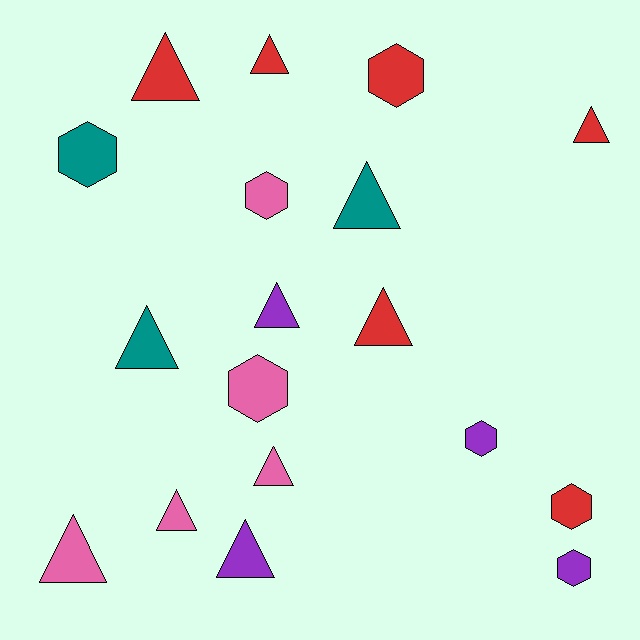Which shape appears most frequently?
Triangle, with 11 objects.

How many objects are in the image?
There are 18 objects.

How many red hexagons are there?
There are 2 red hexagons.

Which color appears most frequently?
Red, with 6 objects.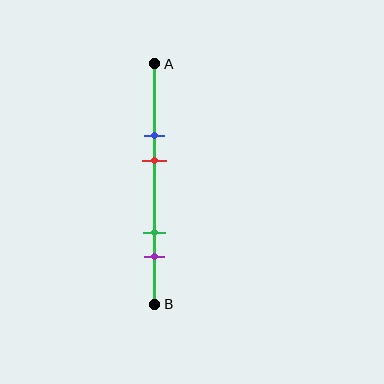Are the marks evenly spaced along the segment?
No, the marks are not evenly spaced.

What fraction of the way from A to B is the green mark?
The green mark is approximately 70% (0.7) of the way from A to B.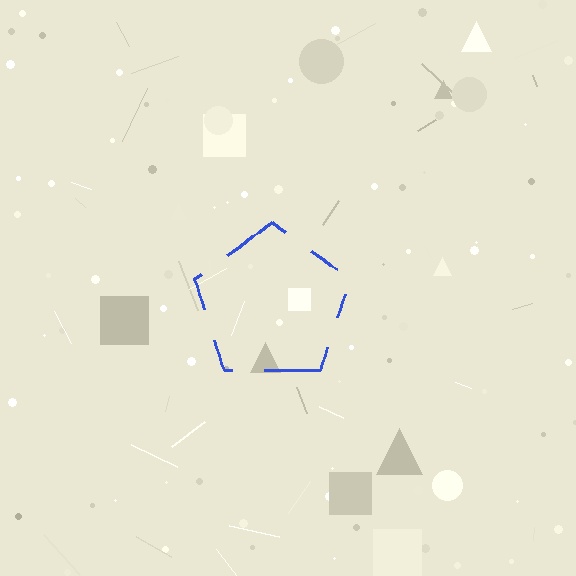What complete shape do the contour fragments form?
The contour fragments form a pentagon.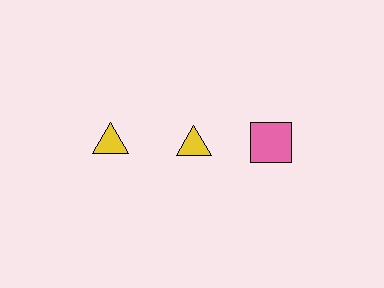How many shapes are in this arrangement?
There are 3 shapes arranged in a grid pattern.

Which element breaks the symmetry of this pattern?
The pink square in the top row, center column breaks the symmetry. All other shapes are yellow triangles.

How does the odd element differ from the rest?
It differs in both color (pink instead of yellow) and shape (square instead of triangle).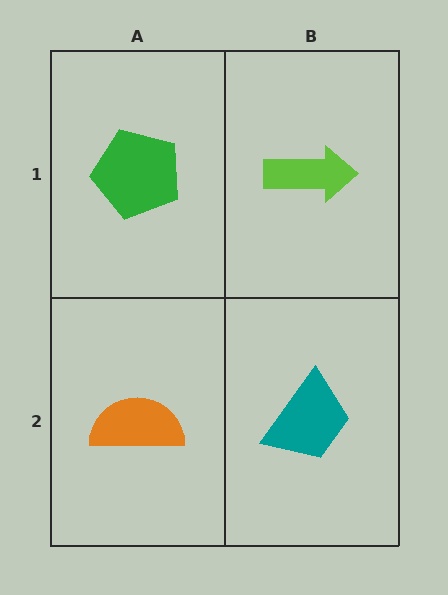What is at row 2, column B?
A teal trapezoid.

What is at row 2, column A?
An orange semicircle.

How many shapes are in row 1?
2 shapes.